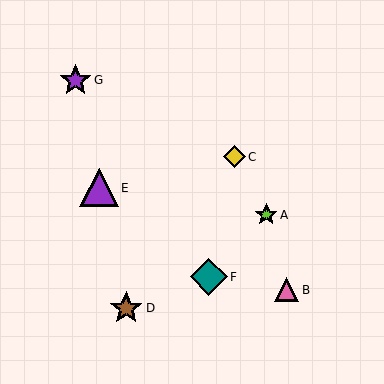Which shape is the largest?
The purple triangle (labeled E) is the largest.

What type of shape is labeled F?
Shape F is a teal diamond.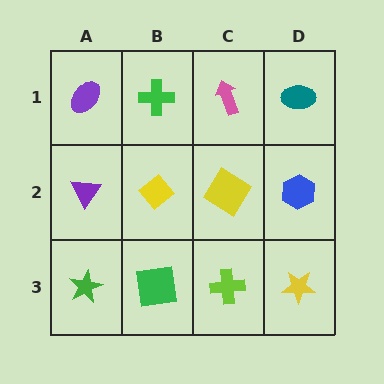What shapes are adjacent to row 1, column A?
A purple triangle (row 2, column A), a green cross (row 1, column B).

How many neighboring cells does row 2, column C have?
4.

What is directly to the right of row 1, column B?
A pink arrow.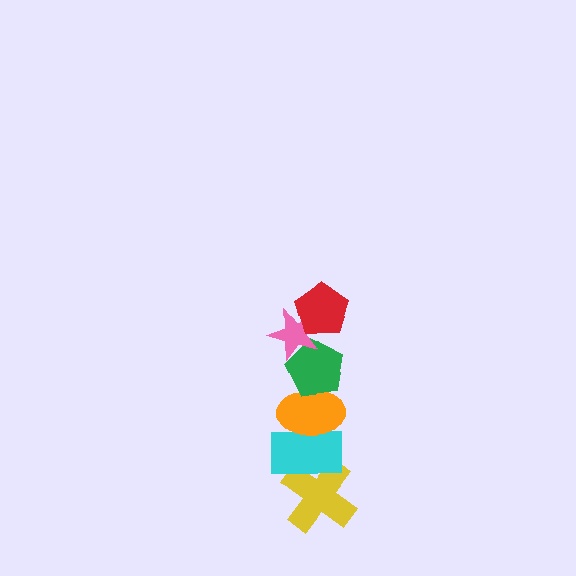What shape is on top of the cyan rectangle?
The orange ellipse is on top of the cyan rectangle.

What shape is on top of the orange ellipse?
The green pentagon is on top of the orange ellipse.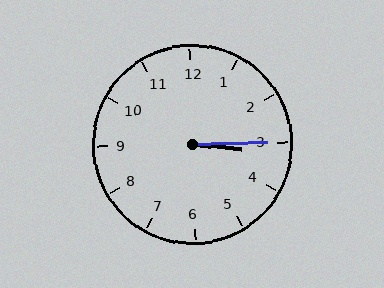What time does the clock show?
3:15.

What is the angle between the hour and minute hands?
Approximately 8 degrees.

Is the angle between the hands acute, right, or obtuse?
It is acute.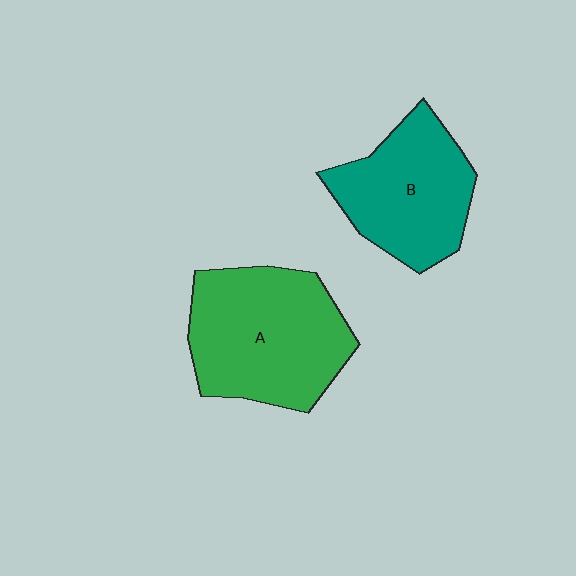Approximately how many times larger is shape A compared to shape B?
Approximately 1.3 times.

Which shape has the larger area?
Shape A (green).